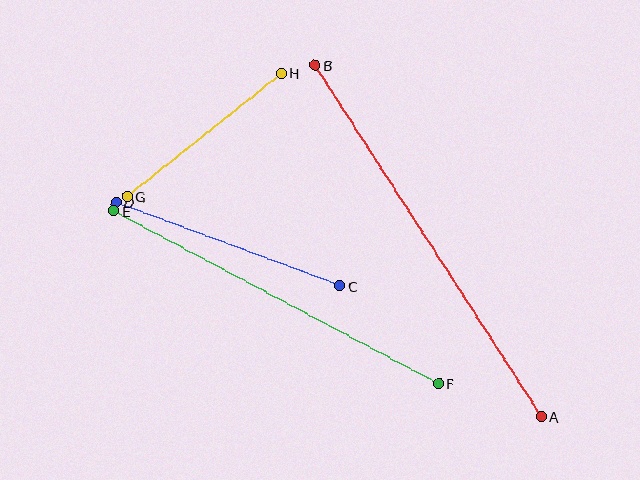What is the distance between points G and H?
The distance is approximately 197 pixels.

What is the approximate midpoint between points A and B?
The midpoint is at approximately (428, 241) pixels.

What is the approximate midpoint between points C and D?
The midpoint is at approximately (228, 244) pixels.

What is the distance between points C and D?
The distance is approximately 239 pixels.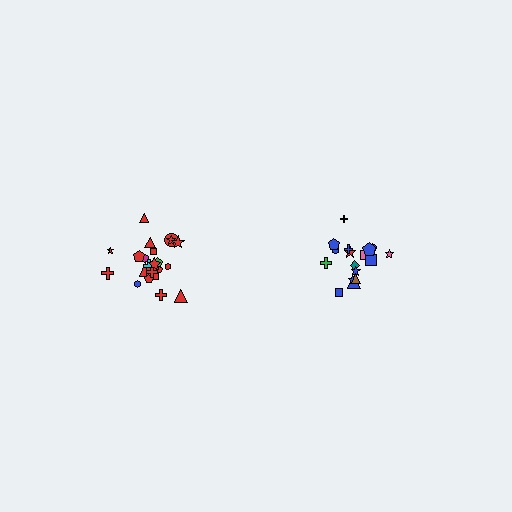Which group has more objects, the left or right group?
The left group.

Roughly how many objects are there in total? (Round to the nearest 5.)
Roughly 40 objects in total.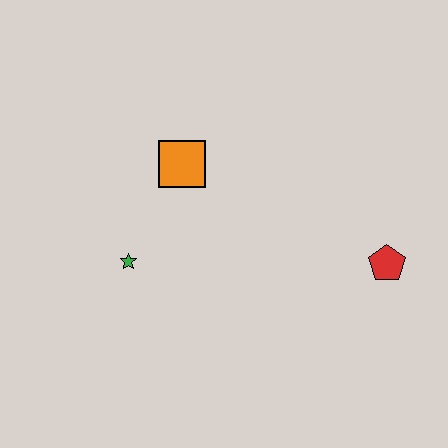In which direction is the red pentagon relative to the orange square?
The red pentagon is to the right of the orange square.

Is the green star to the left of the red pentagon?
Yes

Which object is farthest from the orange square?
The red pentagon is farthest from the orange square.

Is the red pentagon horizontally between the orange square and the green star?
No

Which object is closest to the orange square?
The green star is closest to the orange square.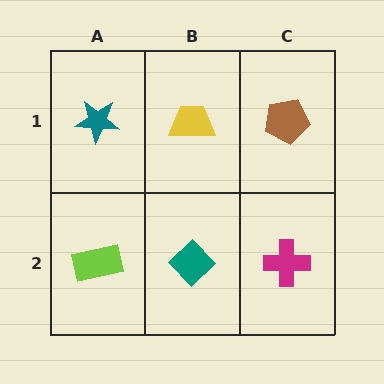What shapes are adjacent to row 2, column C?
A brown pentagon (row 1, column C), a teal diamond (row 2, column B).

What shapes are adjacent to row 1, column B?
A teal diamond (row 2, column B), a teal star (row 1, column A), a brown pentagon (row 1, column C).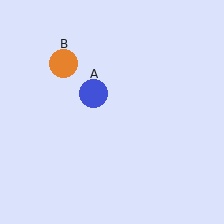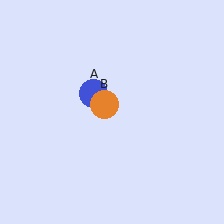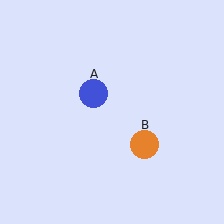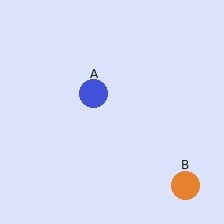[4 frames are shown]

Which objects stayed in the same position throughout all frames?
Blue circle (object A) remained stationary.